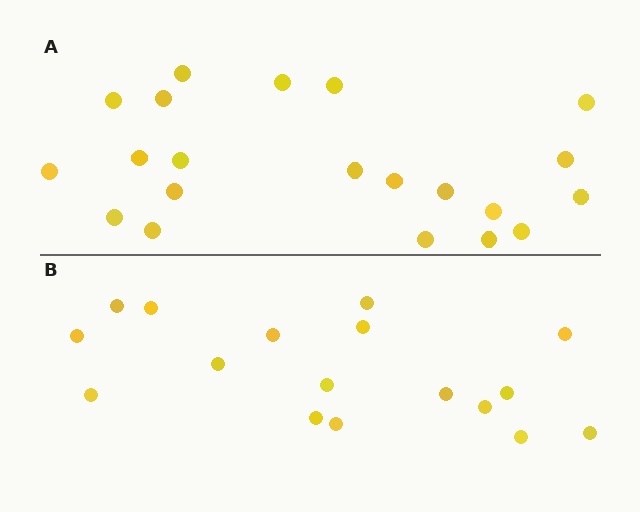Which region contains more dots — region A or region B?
Region A (the top region) has more dots.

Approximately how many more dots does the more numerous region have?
Region A has about 4 more dots than region B.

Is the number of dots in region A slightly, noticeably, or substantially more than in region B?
Region A has only slightly more — the two regions are fairly close. The ratio is roughly 1.2 to 1.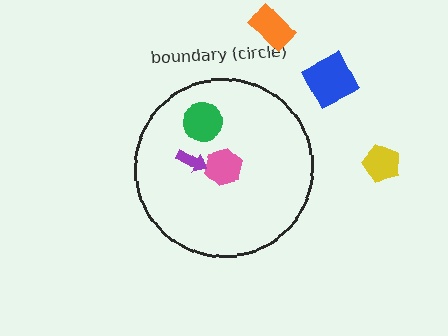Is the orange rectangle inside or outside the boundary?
Outside.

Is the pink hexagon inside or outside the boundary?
Inside.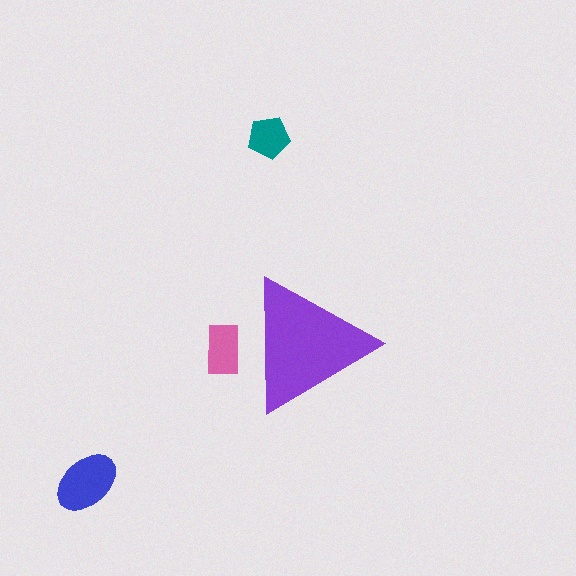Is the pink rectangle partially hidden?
Yes, the pink rectangle is partially hidden behind the purple triangle.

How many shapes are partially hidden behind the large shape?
1 shape is partially hidden.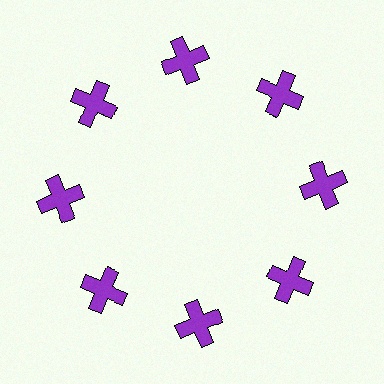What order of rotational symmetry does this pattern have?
This pattern has 8-fold rotational symmetry.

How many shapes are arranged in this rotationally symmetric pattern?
There are 8 shapes, arranged in 8 groups of 1.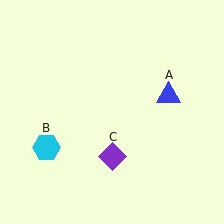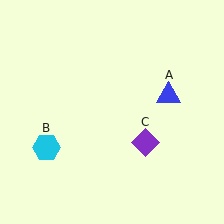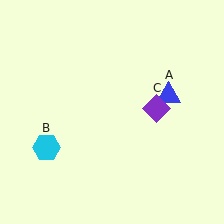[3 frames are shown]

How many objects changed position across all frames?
1 object changed position: purple diamond (object C).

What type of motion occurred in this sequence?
The purple diamond (object C) rotated counterclockwise around the center of the scene.